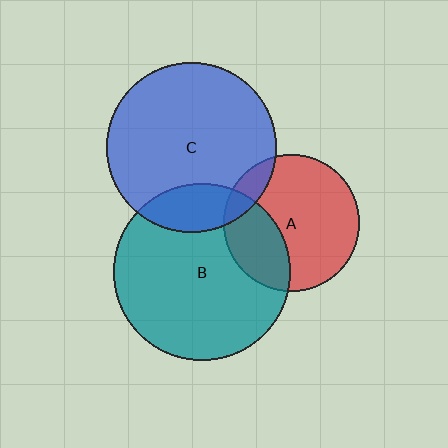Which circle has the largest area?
Circle B (teal).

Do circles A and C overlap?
Yes.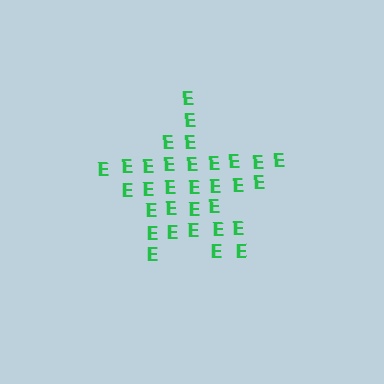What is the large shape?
The large shape is a star.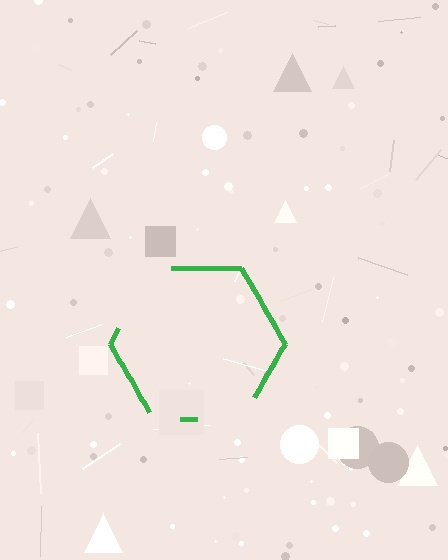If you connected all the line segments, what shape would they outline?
They would outline a hexagon.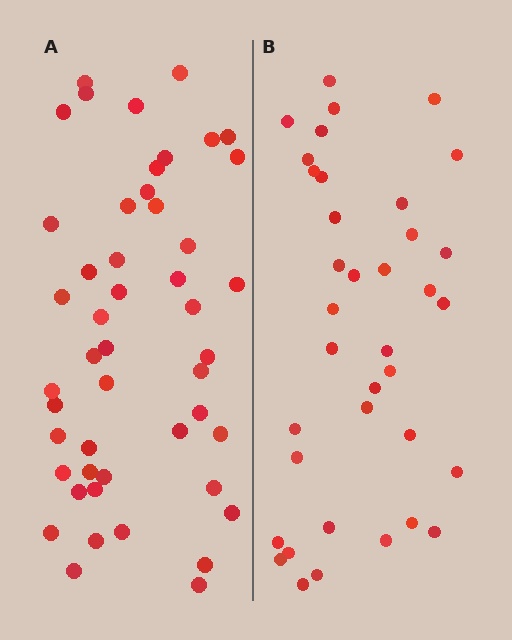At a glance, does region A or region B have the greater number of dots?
Region A (the left region) has more dots.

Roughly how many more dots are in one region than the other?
Region A has roughly 12 or so more dots than region B.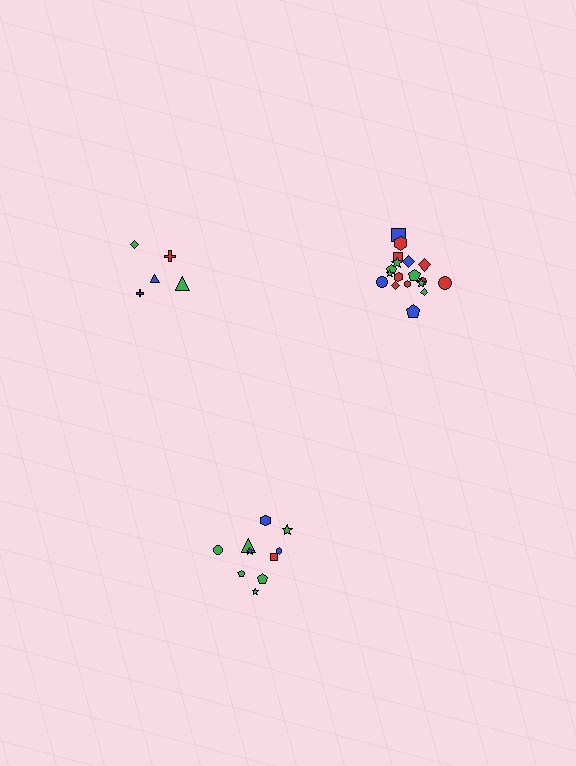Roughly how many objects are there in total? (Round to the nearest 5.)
Roughly 35 objects in total.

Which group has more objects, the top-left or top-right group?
The top-right group.